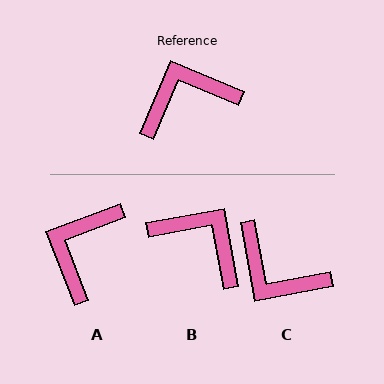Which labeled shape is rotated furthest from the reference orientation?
C, about 124 degrees away.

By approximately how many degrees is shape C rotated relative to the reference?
Approximately 124 degrees counter-clockwise.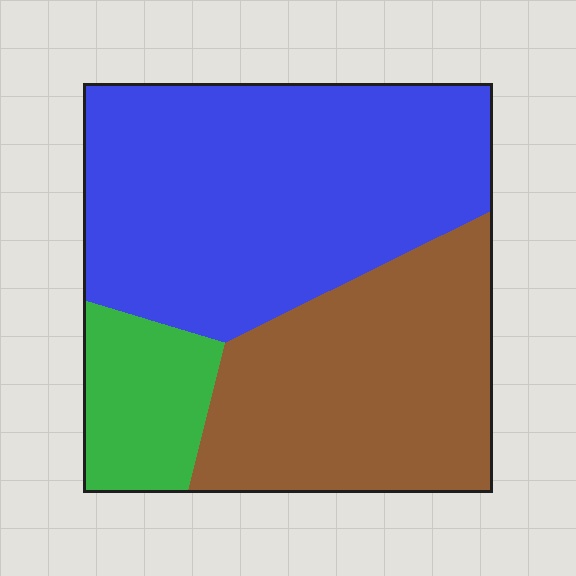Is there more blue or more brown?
Blue.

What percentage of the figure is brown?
Brown covers 36% of the figure.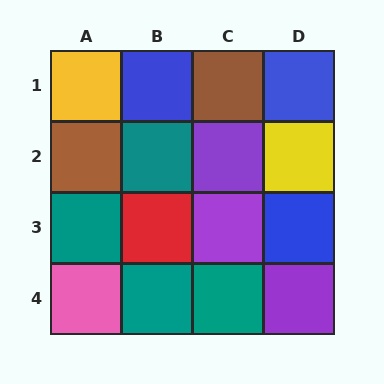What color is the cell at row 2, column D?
Yellow.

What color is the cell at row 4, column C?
Teal.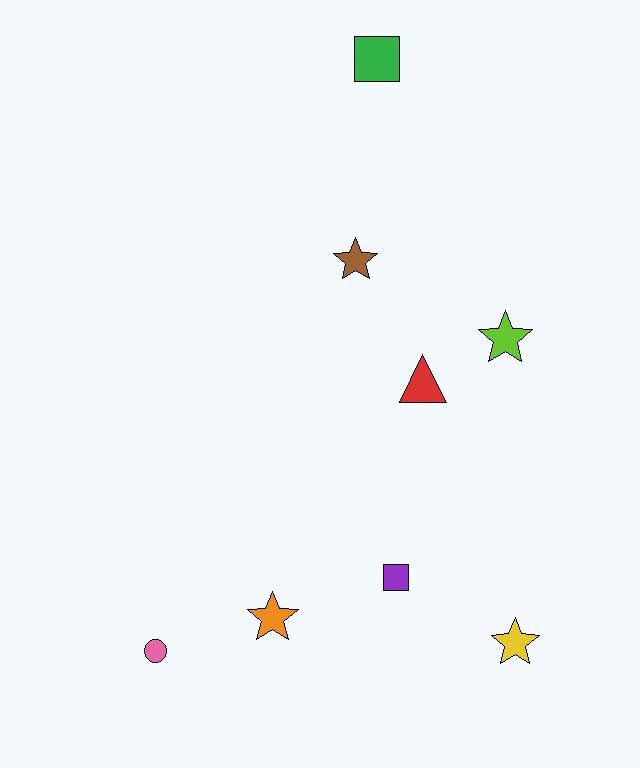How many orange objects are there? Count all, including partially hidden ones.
There is 1 orange object.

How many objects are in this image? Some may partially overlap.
There are 8 objects.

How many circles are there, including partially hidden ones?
There is 1 circle.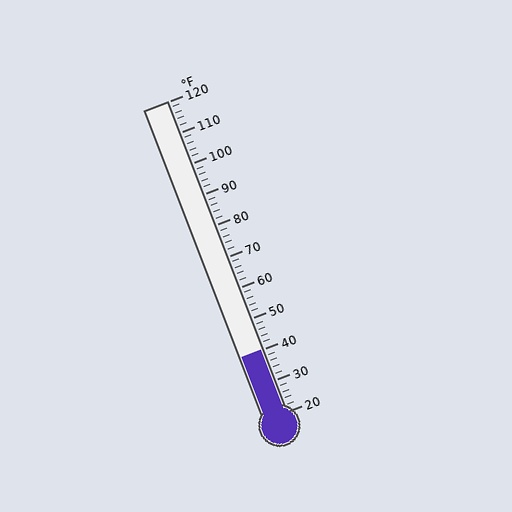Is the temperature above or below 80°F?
The temperature is below 80°F.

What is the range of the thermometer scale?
The thermometer scale ranges from 20°F to 120°F.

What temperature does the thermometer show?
The thermometer shows approximately 40°F.